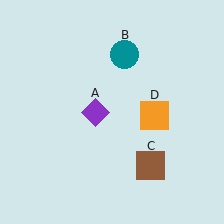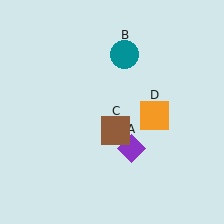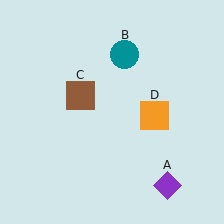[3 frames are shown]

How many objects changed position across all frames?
2 objects changed position: purple diamond (object A), brown square (object C).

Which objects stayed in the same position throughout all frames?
Teal circle (object B) and orange square (object D) remained stationary.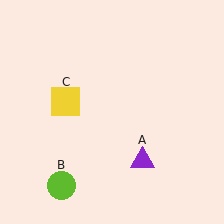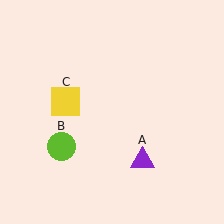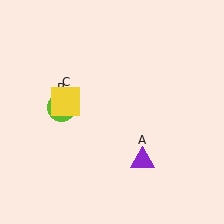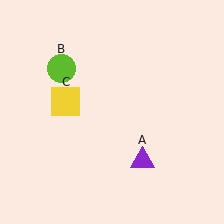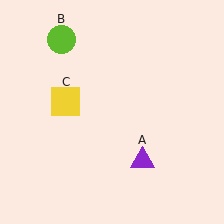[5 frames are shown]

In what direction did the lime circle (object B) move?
The lime circle (object B) moved up.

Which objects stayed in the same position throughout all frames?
Purple triangle (object A) and yellow square (object C) remained stationary.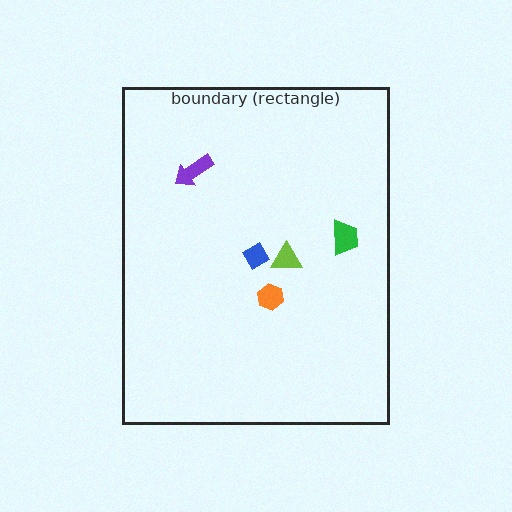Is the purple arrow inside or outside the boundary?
Inside.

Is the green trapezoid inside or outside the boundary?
Inside.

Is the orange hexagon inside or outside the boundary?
Inside.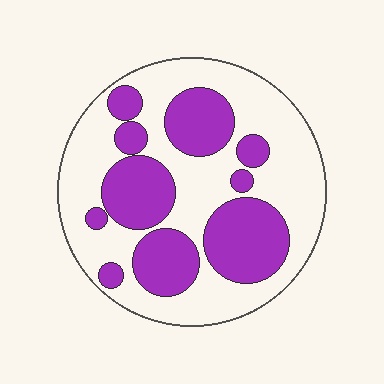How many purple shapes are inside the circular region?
10.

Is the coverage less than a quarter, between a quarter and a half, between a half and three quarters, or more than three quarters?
Between a quarter and a half.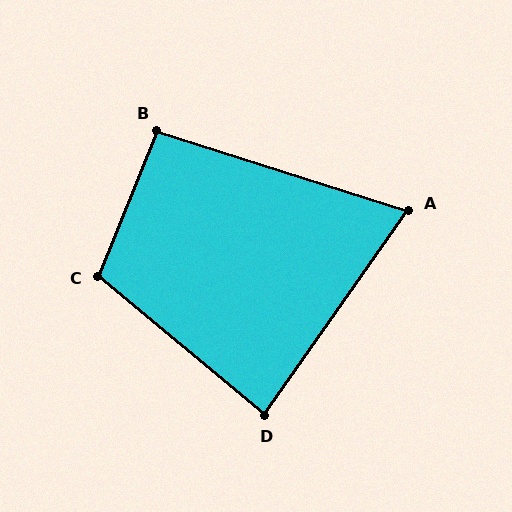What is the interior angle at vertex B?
Approximately 95 degrees (approximately right).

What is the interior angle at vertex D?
Approximately 85 degrees (approximately right).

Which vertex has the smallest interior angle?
A, at approximately 72 degrees.